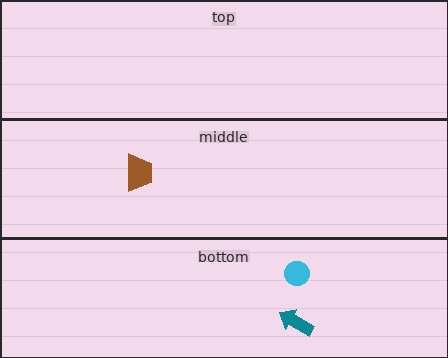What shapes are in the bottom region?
The teal arrow, the cyan circle.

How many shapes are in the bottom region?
2.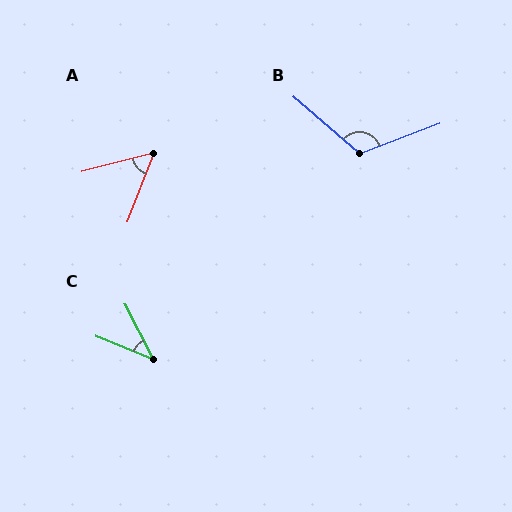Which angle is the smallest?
C, at approximately 41 degrees.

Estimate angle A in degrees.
Approximately 54 degrees.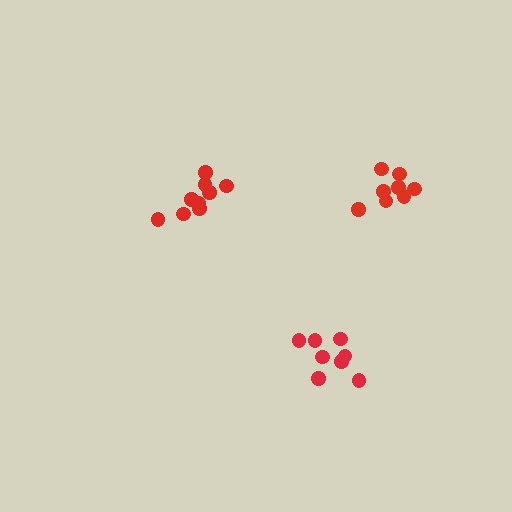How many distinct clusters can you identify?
There are 3 distinct clusters.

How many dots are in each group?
Group 1: 9 dots, Group 2: 8 dots, Group 3: 8 dots (25 total).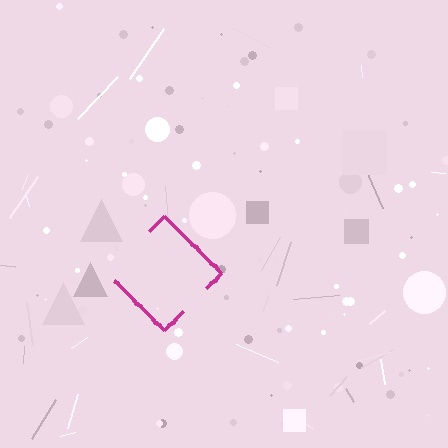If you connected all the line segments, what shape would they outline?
They would outline a diamond.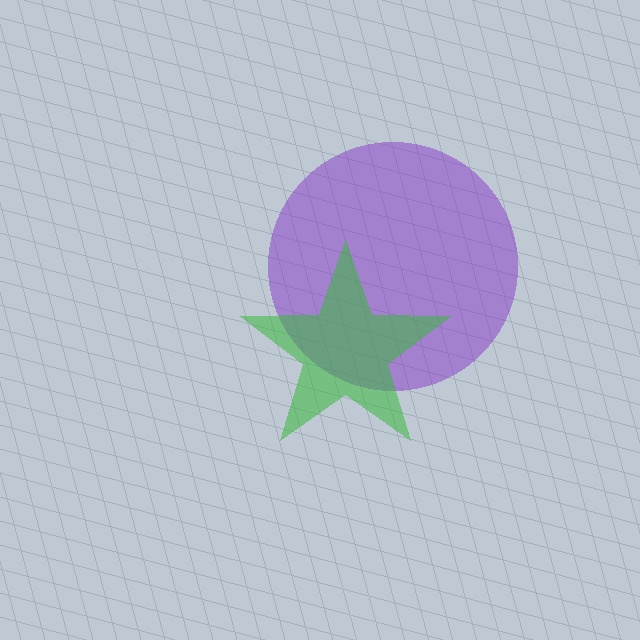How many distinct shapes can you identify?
There are 2 distinct shapes: a purple circle, a green star.